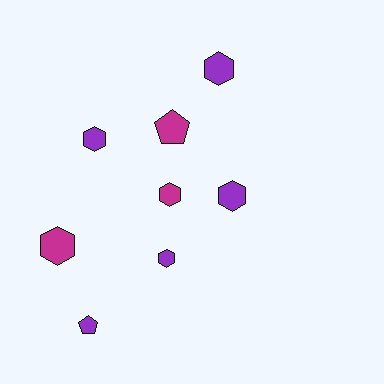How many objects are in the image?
There are 8 objects.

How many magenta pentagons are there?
There is 1 magenta pentagon.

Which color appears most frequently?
Purple, with 5 objects.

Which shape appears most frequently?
Hexagon, with 6 objects.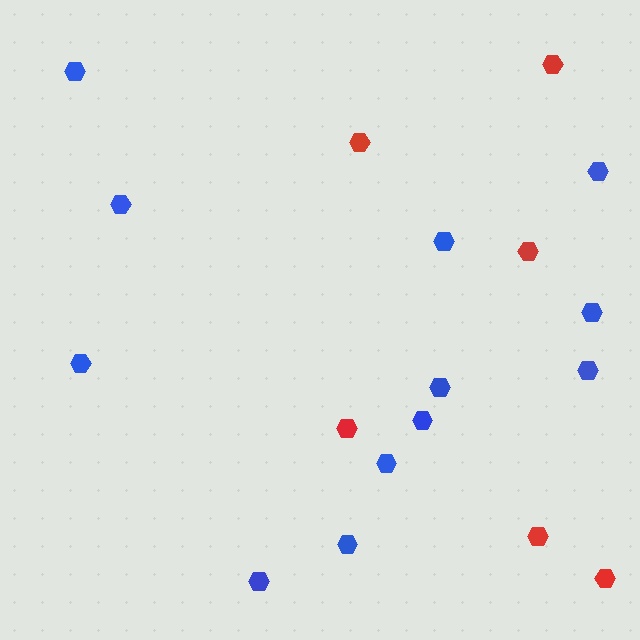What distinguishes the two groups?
There are 2 groups: one group of red hexagons (6) and one group of blue hexagons (12).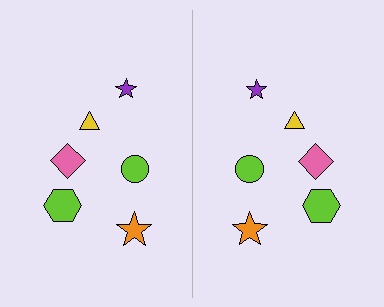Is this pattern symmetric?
Yes, this pattern has bilateral (reflection) symmetry.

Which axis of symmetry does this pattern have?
The pattern has a vertical axis of symmetry running through the center of the image.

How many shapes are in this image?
There are 12 shapes in this image.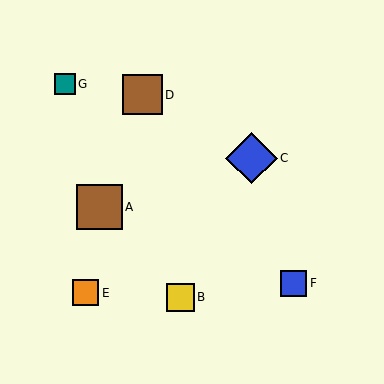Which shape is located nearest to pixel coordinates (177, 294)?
The yellow square (labeled B) at (180, 297) is nearest to that location.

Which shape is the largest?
The blue diamond (labeled C) is the largest.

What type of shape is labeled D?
Shape D is a brown square.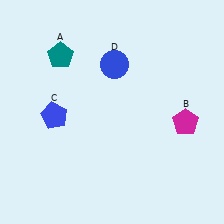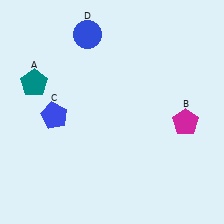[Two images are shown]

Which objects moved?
The objects that moved are: the teal pentagon (A), the blue circle (D).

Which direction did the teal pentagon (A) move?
The teal pentagon (A) moved down.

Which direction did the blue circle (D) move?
The blue circle (D) moved up.